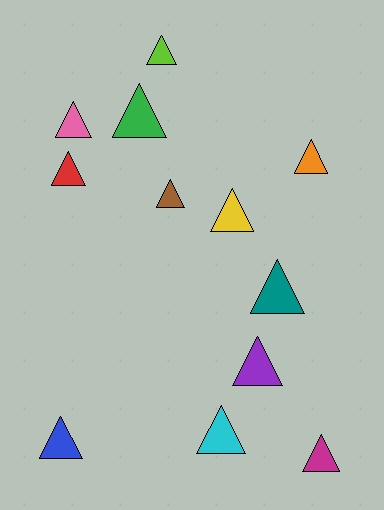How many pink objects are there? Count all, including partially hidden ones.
There is 1 pink object.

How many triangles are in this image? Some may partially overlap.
There are 12 triangles.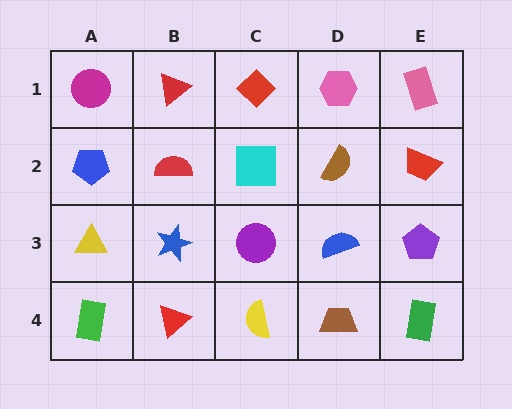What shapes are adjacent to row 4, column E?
A purple pentagon (row 3, column E), a brown trapezoid (row 4, column D).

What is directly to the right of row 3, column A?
A blue star.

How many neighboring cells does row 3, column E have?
3.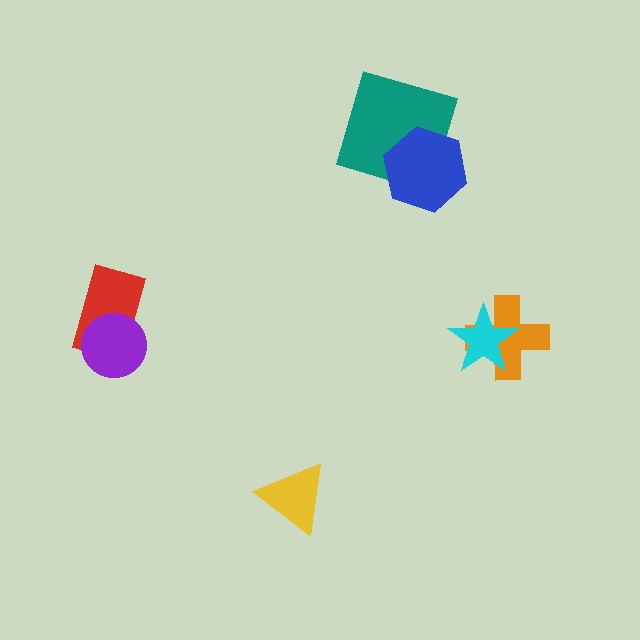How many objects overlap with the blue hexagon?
1 object overlaps with the blue hexagon.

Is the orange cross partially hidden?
Yes, it is partially covered by another shape.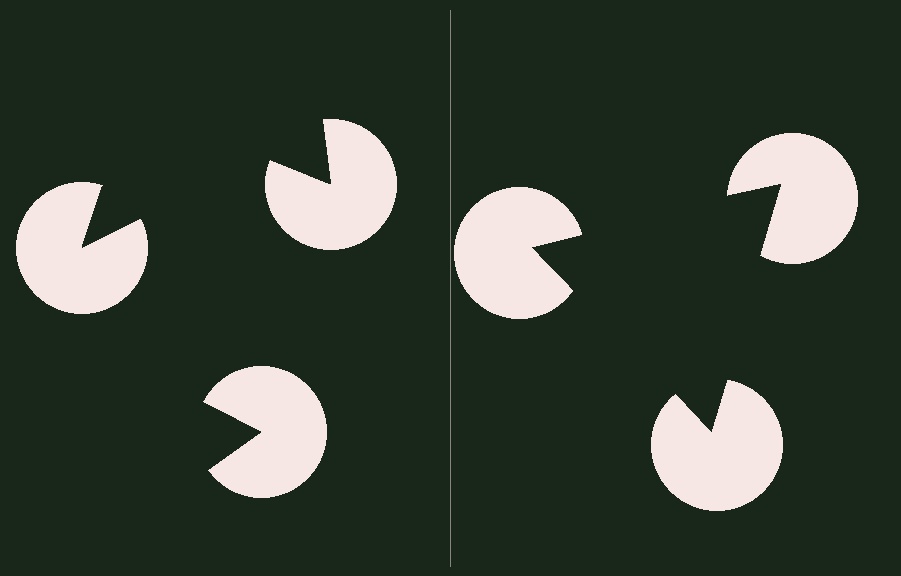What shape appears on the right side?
An illusory triangle.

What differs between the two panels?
The pac-man discs are positioned identically on both sides; only the wedge orientations differ. On the right they align to a triangle; on the left they are misaligned.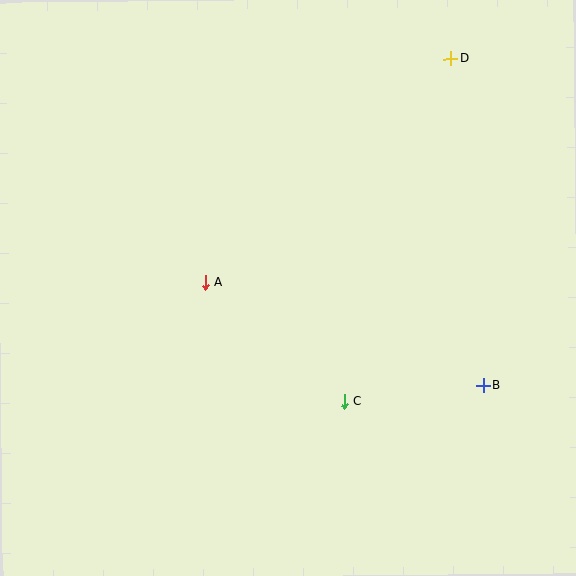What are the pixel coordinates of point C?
Point C is at (345, 402).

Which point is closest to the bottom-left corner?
Point A is closest to the bottom-left corner.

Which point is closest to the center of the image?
Point A at (205, 282) is closest to the center.